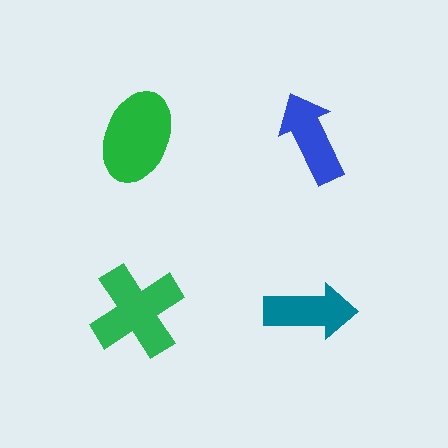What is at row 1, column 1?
A green ellipse.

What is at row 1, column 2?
A blue arrow.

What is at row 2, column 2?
A teal arrow.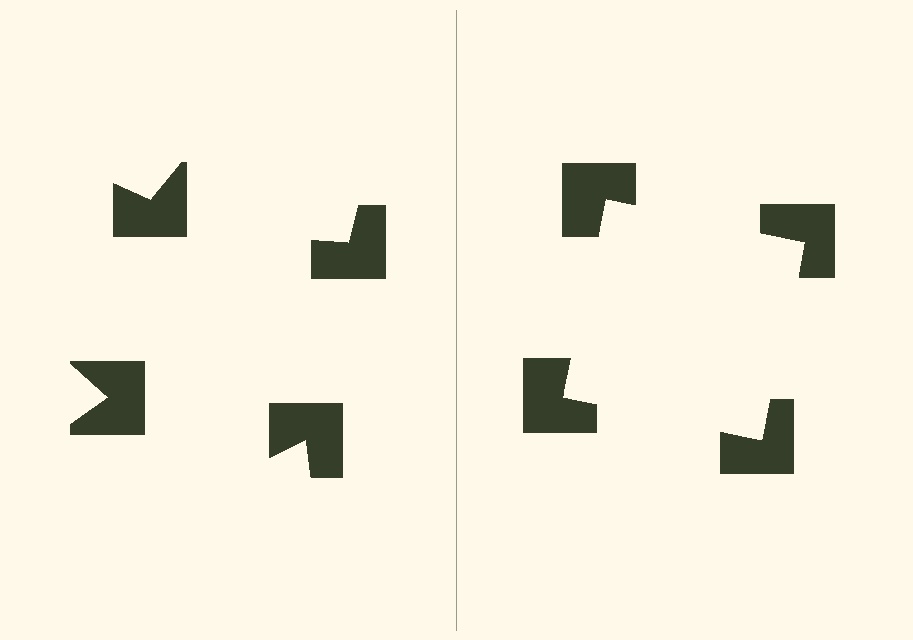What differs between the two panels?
The notched squares are positioned identically on both sides; only the wedge orientations differ. On the right they align to a square; on the left they are misaligned.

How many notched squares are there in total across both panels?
8 — 4 on each side.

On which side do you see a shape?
An illusory square appears on the right side. On the left side the wedge cuts are rotated, so no coherent shape forms.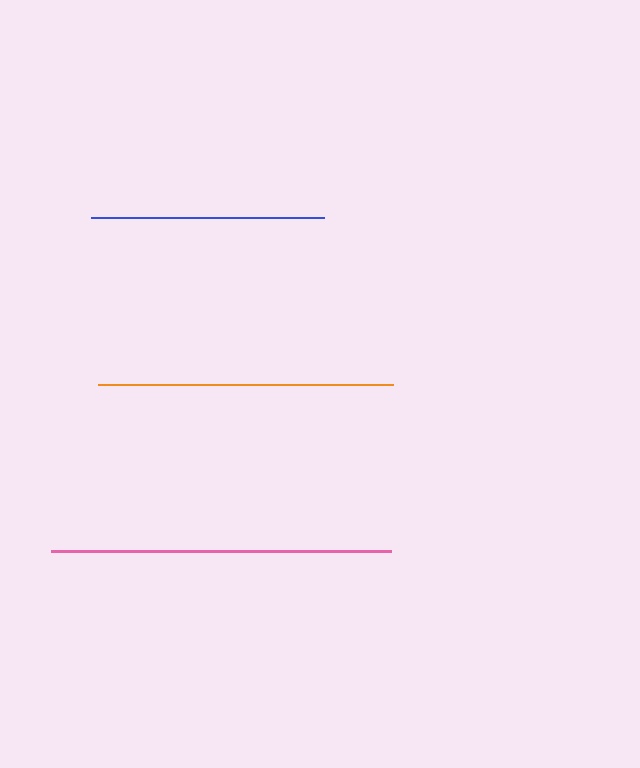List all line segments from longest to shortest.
From longest to shortest: pink, orange, blue.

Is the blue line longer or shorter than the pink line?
The pink line is longer than the blue line.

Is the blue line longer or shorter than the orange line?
The orange line is longer than the blue line.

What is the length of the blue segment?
The blue segment is approximately 233 pixels long.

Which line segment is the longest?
The pink line is the longest at approximately 340 pixels.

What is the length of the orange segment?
The orange segment is approximately 294 pixels long.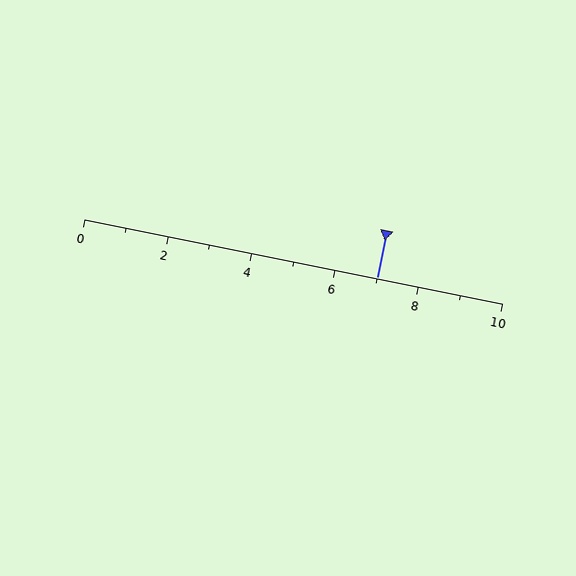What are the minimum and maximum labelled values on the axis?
The axis runs from 0 to 10.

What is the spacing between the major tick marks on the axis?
The major ticks are spaced 2 apart.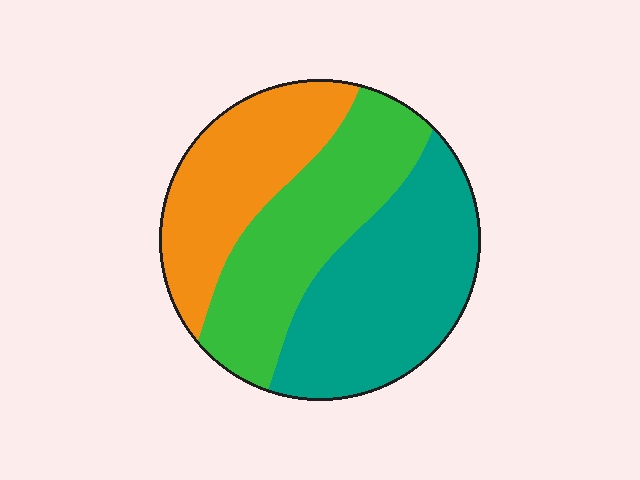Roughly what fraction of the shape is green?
Green covers roughly 35% of the shape.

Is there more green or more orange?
Green.